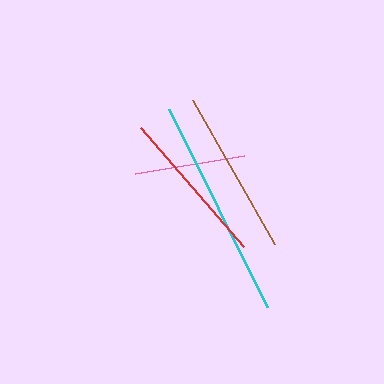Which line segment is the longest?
The cyan line is the longest at approximately 221 pixels.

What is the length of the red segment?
The red segment is approximately 158 pixels long.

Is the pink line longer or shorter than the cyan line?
The cyan line is longer than the pink line.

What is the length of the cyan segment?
The cyan segment is approximately 221 pixels long.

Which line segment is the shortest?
The pink line is the shortest at approximately 111 pixels.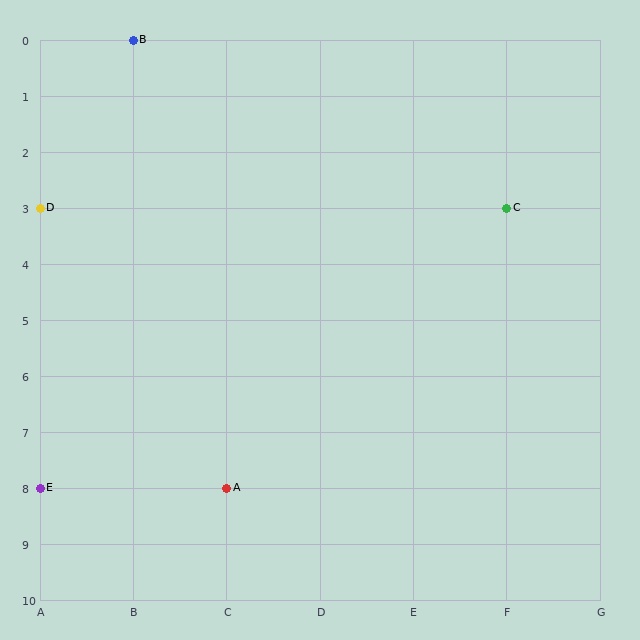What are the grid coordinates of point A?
Point A is at grid coordinates (C, 8).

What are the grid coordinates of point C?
Point C is at grid coordinates (F, 3).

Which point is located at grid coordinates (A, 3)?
Point D is at (A, 3).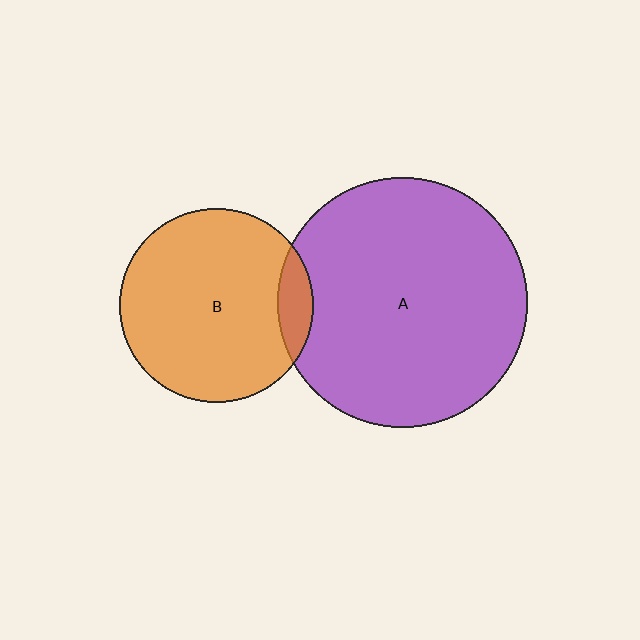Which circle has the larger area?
Circle A (purple).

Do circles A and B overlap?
Yes.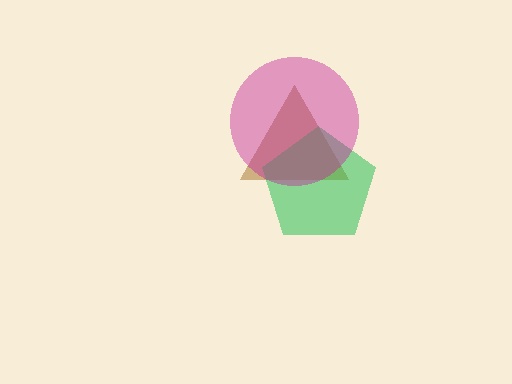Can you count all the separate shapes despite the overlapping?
Yes, there are 3 separate shapes.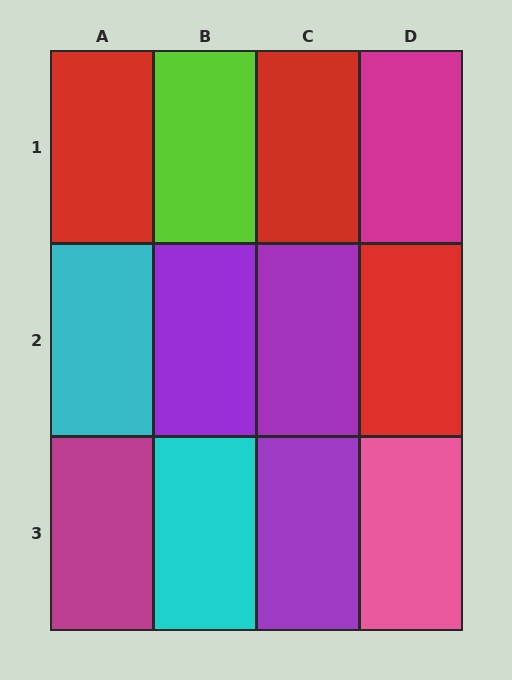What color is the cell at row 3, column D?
Pink.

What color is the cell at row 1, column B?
Lime.